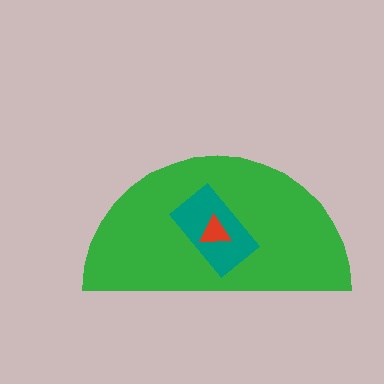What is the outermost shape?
The green semicircle.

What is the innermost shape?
The red triangle.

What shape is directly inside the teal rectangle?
The red triangle.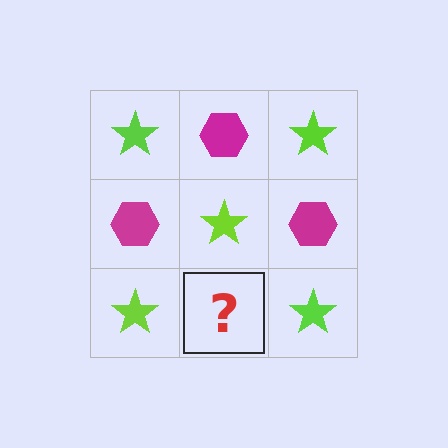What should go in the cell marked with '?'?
The missing cell should contain a magenta hexagon.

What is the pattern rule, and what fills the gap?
The rule is that it alternates lime star and magenta hexagon in a checkerboard pattern. The gap should be filled with a magenta hexagon.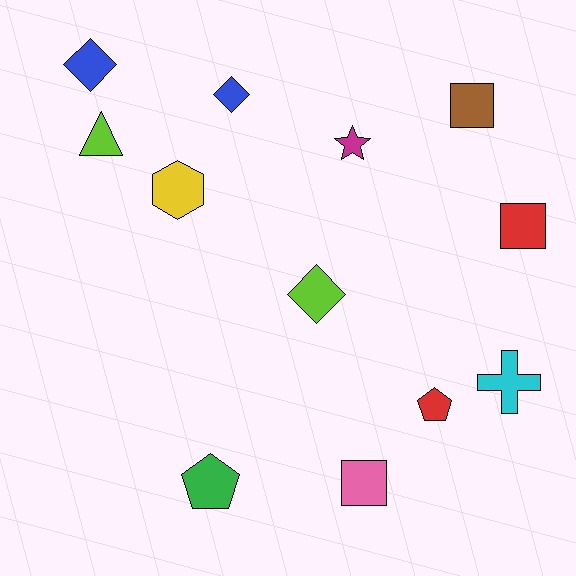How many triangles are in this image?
There is 1 triangle.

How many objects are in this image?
There are 12 objects.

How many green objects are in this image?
There is 1 green object.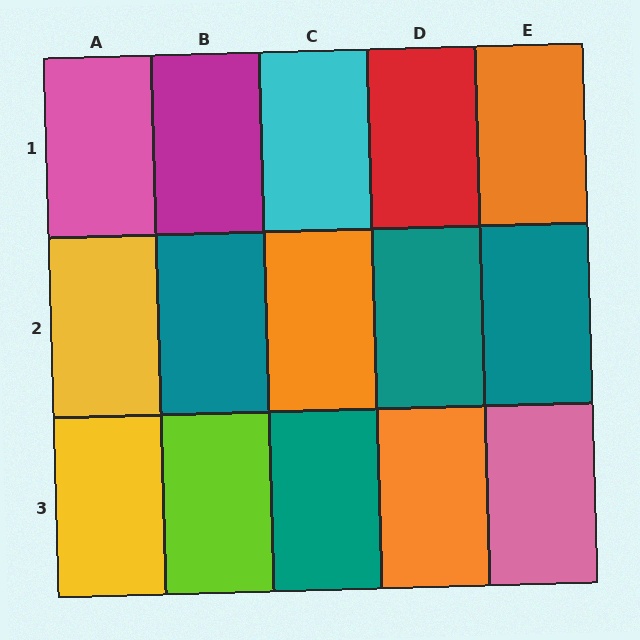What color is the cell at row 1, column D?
Red.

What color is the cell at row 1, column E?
Orange.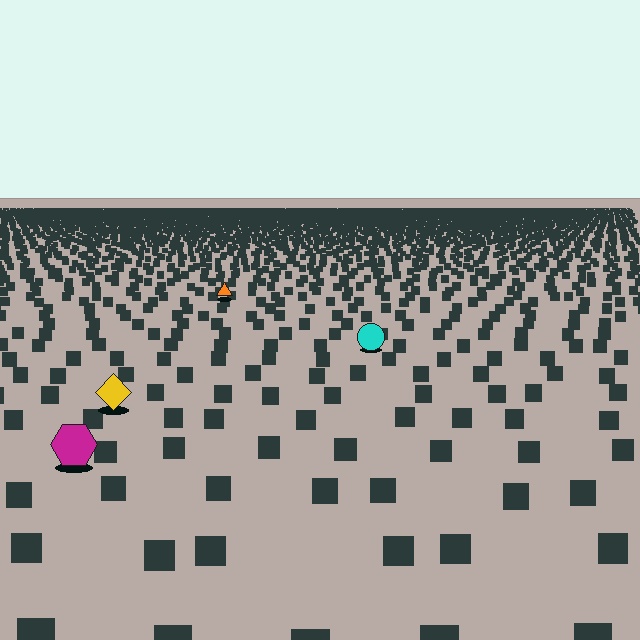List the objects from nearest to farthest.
From nearest to farthest: the magenta hexagon, the yellow diamond, the cyan circle, the orange triangle.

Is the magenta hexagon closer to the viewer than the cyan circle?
Yes. The magenta hexagon is closer — you can tell from the texture gradient: the ground texture is coarser near it.